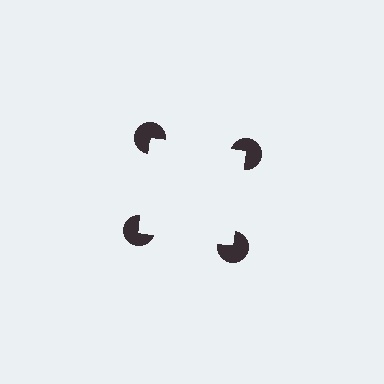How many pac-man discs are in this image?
There are 4 — one at each vertex of the illusory square.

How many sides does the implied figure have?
4 sides.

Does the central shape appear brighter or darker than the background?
It typically appears slightly brighter than the background, even though no actual brightness change is drawn.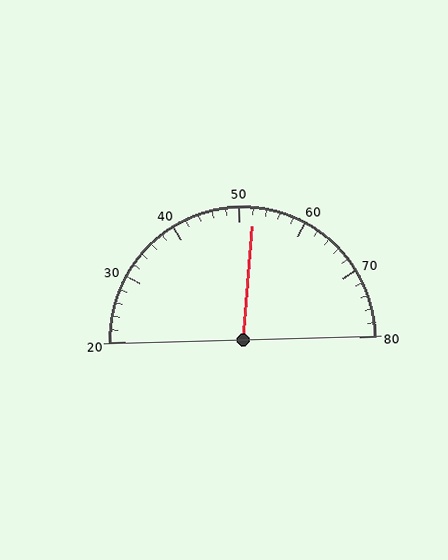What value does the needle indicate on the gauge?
The needle indicates approximately 52.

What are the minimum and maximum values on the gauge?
The gauge ranges from 20 to 80.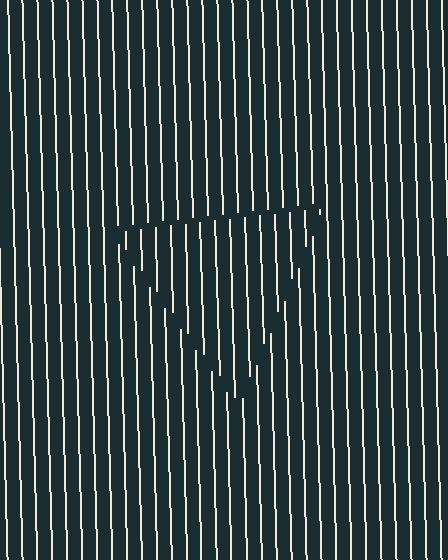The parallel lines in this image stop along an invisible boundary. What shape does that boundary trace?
An illusory triangle. The interior of the shape contains the same grating, shifted by half a period — the contour is defined by the phase discontinuity where line-ends from the inner and outer gratings abut.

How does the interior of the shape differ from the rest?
The interior of the shape contains the same grating, shifted by half a period — the contour is defined by the phase discontinuity where line-ends from the inner and outer gratings abut.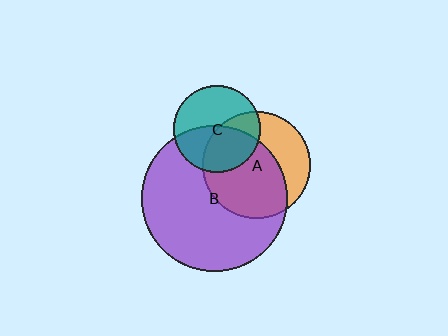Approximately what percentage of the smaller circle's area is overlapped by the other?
Approximately 40%.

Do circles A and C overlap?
Yes.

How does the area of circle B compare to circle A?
Approximately 1.8 times.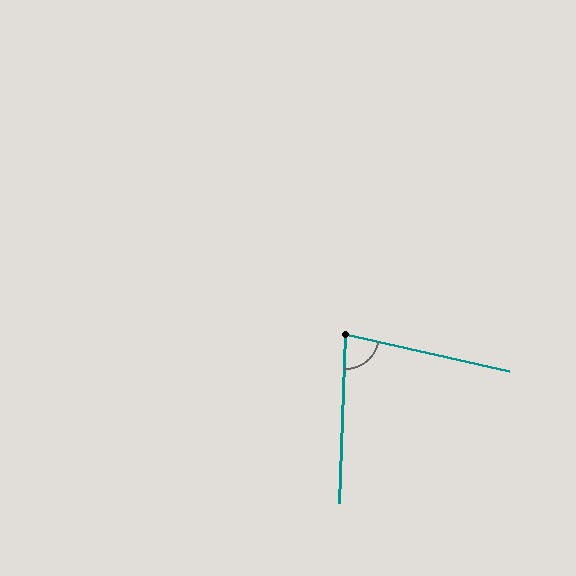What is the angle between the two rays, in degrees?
Approximately 79 degrees.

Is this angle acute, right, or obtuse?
It is acute.